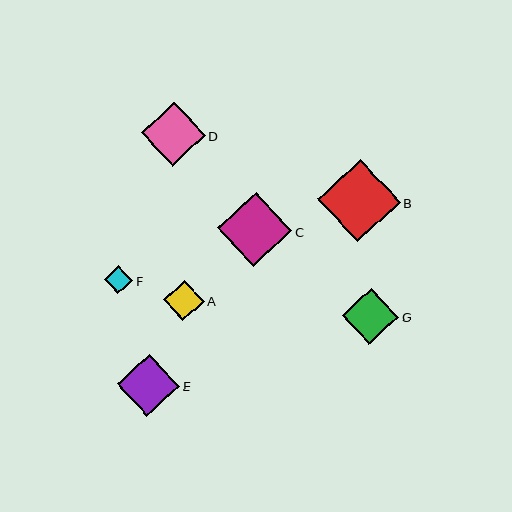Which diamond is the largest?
Diamond B is the largest with a size of approximately 83 pixels.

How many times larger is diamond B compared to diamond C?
Diamond B is approximately 1.1 times the size of diamond C.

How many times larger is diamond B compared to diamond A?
Diamond B is approximately 2.0 times the size of diamond A.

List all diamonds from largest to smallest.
From largest to smallest: B, C, D, E, G, A, F.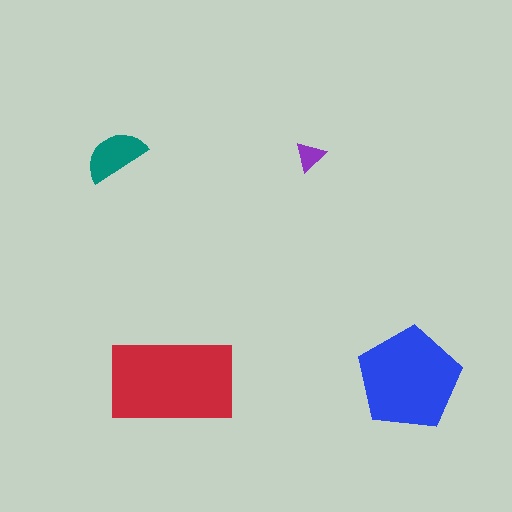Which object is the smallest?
The purple triangle.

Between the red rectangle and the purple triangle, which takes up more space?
The red rectangle.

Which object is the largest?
The red rectangle.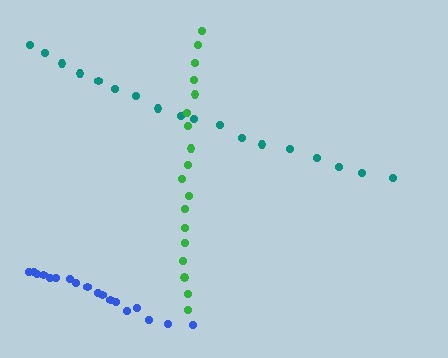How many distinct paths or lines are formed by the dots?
There are 3 distinct paths.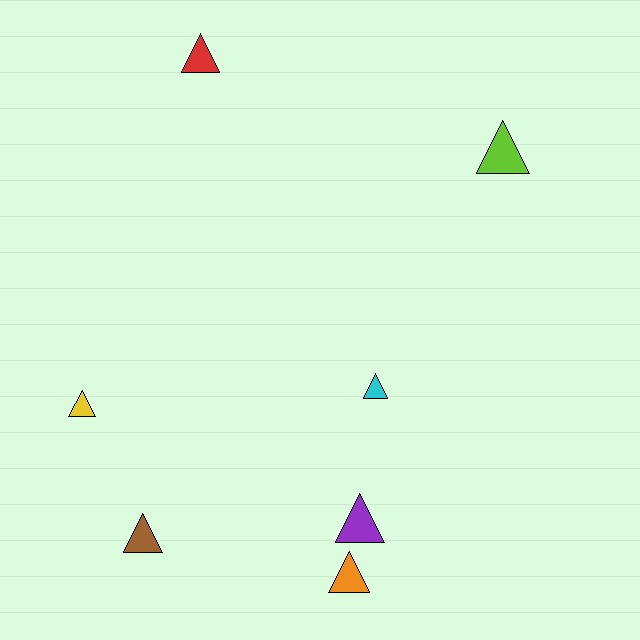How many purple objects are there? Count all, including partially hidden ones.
There is 1 purple object.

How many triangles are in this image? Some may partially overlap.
There are 7 triangles.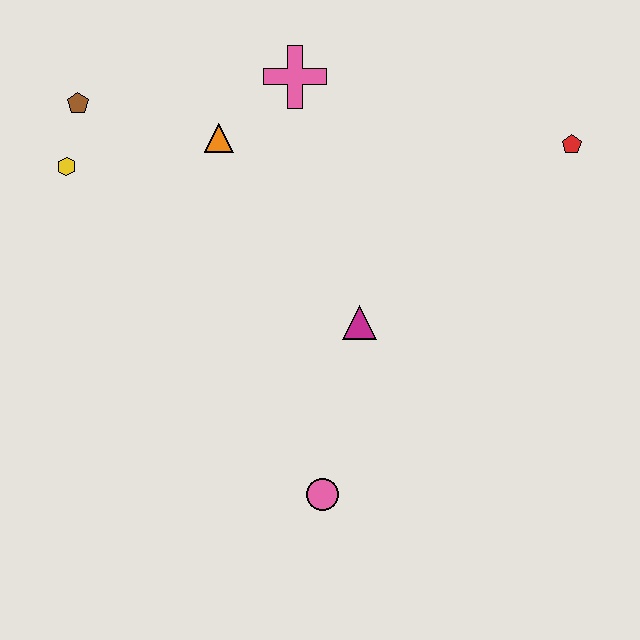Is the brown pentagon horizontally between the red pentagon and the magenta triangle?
No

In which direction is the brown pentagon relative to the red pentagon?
The brown pentagon is to the left of the red pentagon.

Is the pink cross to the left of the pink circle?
Yes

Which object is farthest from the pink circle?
The brown pentagon is farthest from the pink circle.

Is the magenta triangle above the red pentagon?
No